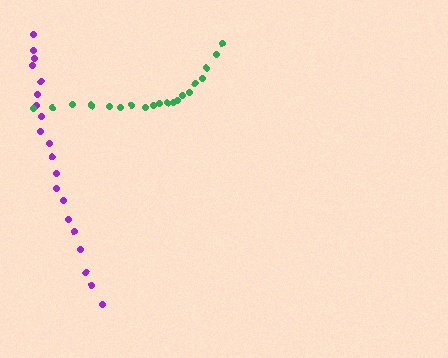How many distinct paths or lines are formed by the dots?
There are 2 distinct paths.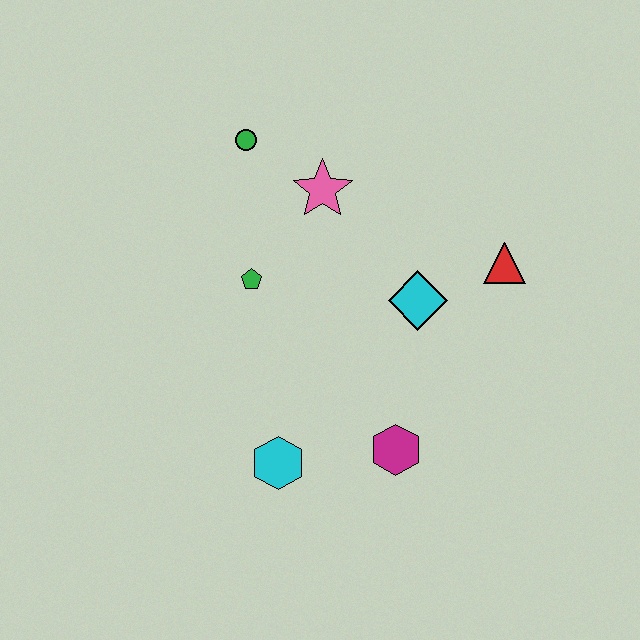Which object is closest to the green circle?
The pink star is closest to the green circle.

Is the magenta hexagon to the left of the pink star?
No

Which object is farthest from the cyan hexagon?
The green circle is farthest from the cyan hexagon.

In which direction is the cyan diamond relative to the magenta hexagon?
The cyan diamond is above the magenta hexagon.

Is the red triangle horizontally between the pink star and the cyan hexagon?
No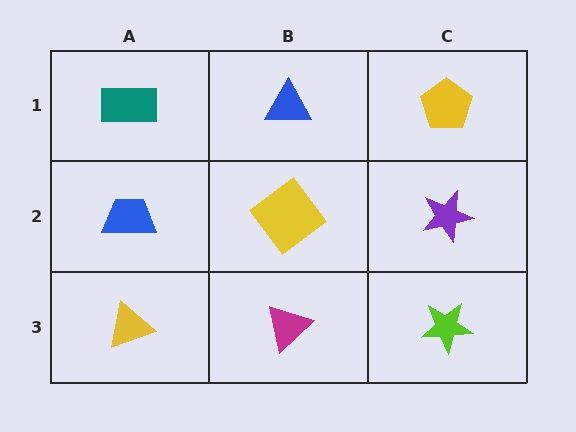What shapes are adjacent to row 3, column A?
A blue trapezoid (row 2, column A), a magenta triangle (row 3, column B).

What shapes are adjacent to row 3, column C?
A purple star (row 2, column C), a magenta triangle (row 3, column B).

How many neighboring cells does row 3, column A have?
2.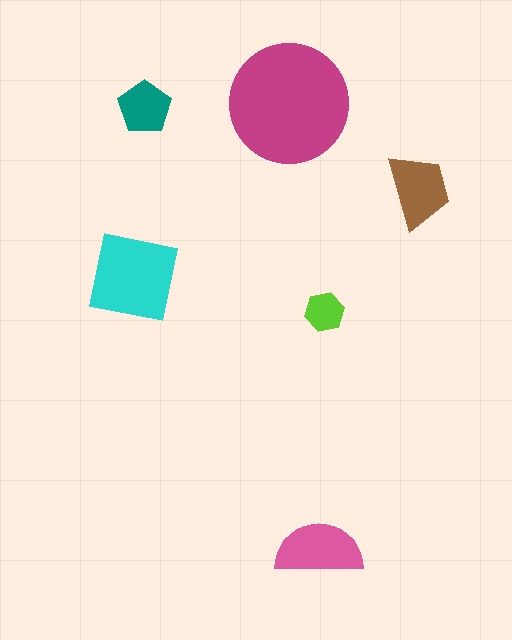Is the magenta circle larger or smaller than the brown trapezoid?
Larger.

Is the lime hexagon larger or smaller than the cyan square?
Smaller.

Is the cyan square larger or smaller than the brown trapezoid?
Larger.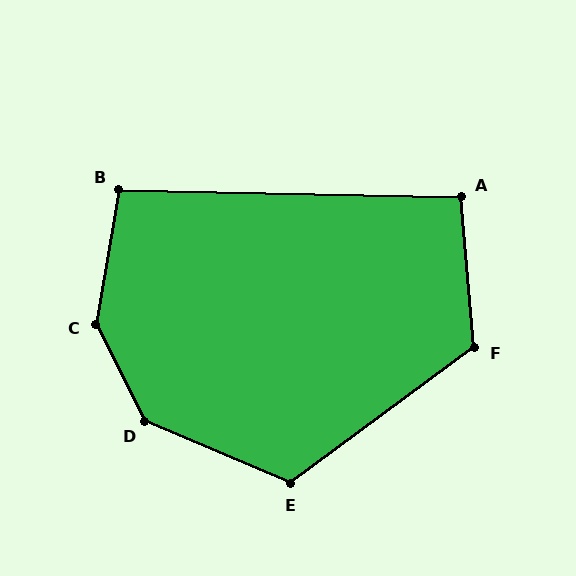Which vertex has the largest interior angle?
C, at approximately 143 degrees.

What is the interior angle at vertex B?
Approximately 99 degrees (obtuse).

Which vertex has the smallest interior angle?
A, at approximately 96 degrees.